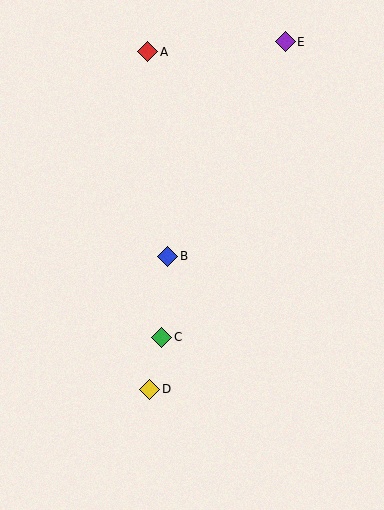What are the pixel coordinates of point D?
Point D is at (150, 389).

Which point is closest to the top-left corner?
Point A is closest to the top-left corner.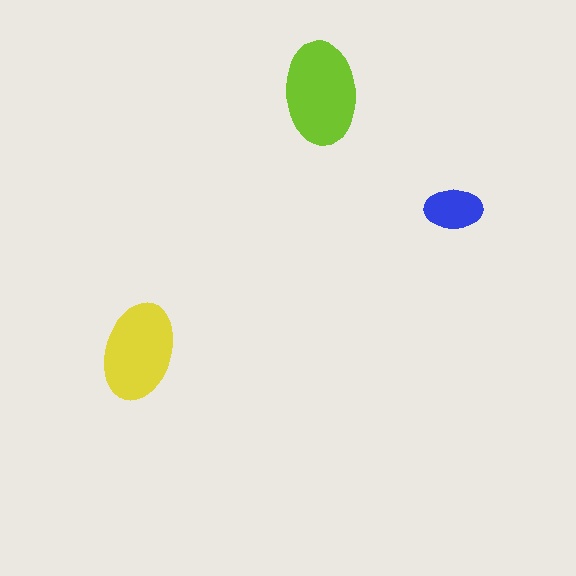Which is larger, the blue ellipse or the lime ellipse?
The lime one.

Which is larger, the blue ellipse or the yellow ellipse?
The yellow one.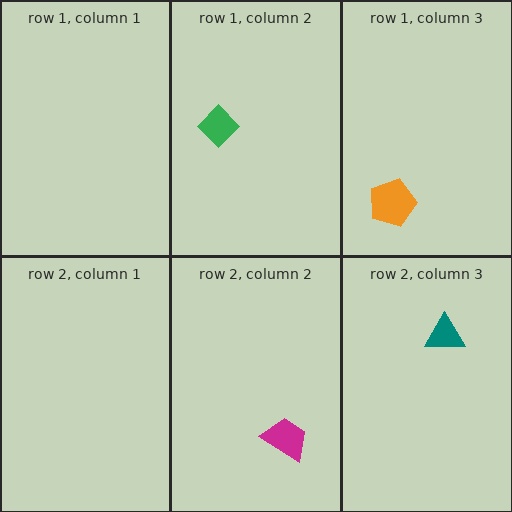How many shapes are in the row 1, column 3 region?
1.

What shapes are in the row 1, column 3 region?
The orange pentagon.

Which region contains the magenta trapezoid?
The row 2, column 2 region.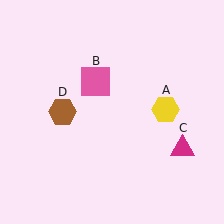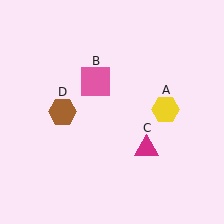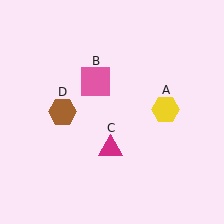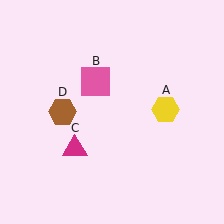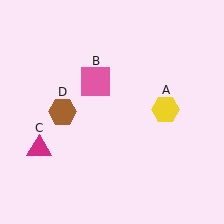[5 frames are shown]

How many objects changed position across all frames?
1 object changed position: magenta triangle (object C).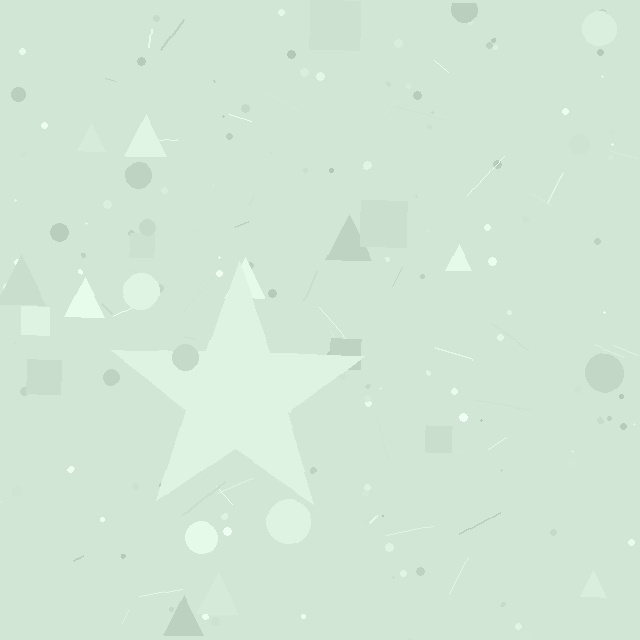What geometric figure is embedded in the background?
A star is embedded in the background.